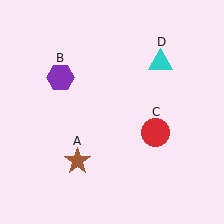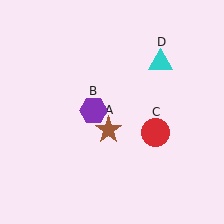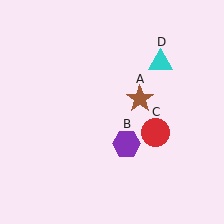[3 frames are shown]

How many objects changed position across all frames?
2 objects changed position: brown star (object A), purple hexagon (object B).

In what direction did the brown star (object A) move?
The brown star (object A) moved up and to the right.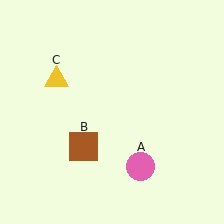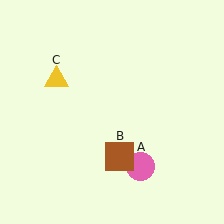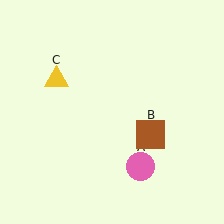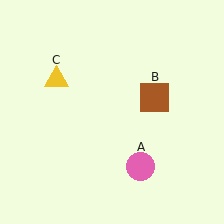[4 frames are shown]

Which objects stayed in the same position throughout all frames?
Pink circle (object A) and yellow triangle (object C) remained stationary.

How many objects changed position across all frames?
1 object changed position: brown square (object B).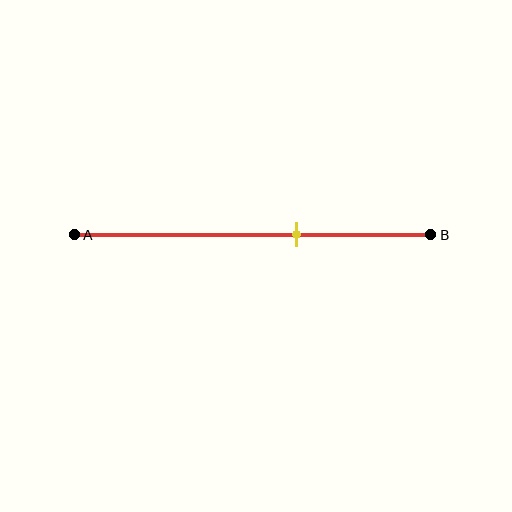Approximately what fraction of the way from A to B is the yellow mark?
The yellow mark is approximately 60% of the way from A to B.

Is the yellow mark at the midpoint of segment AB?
No, the mark is at about 60% from A, not at the 50% midpoint.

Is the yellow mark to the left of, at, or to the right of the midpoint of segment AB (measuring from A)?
The yellow mark is to the right of the midpoint of segment AB.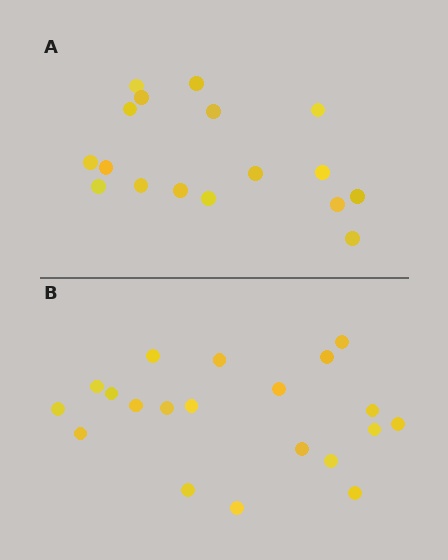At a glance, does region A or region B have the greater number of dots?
Region B (the bottom region) has more dots.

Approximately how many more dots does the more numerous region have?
Region B has just a few more — roughly 2 or 3 more dots than region A.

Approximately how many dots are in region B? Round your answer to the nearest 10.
About 20 dots.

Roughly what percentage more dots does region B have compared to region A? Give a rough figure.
About 20% more.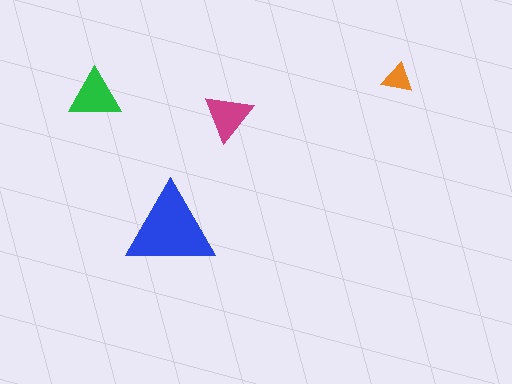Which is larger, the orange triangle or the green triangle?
The green one.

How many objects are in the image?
There are 4 objects in the image.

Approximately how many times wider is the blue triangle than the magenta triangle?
About 2 times wider.